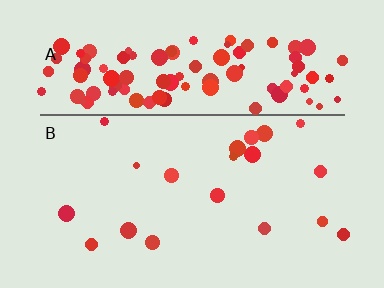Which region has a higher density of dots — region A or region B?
A (the top).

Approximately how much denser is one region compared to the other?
Approximately 6.3× — region A over region B.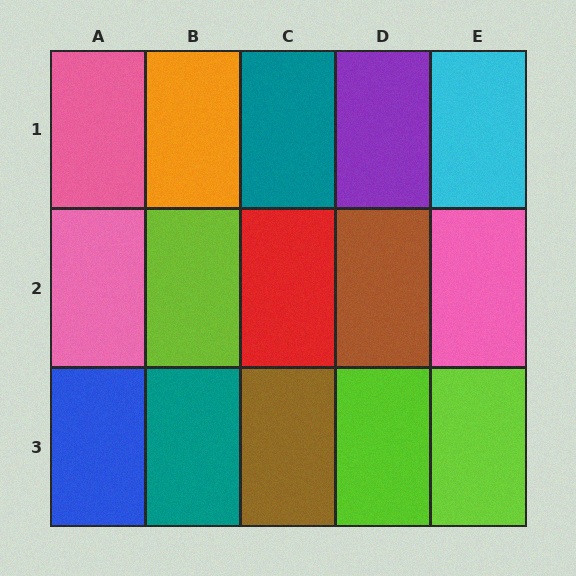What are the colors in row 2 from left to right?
Pink, lime, red, brown, pink.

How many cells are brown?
2 cells are brown.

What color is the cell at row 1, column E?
Cyan.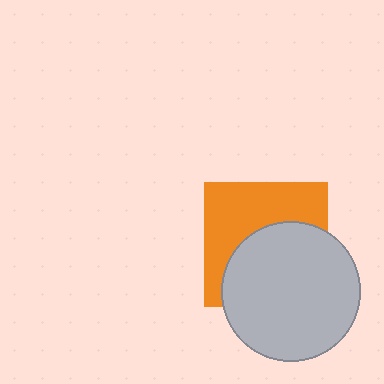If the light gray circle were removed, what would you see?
You would see the complete orange square.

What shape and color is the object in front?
The object in front is a light gray circle.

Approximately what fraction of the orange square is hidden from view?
Roughly 51% of the orange square is hidden behind the light gray circle.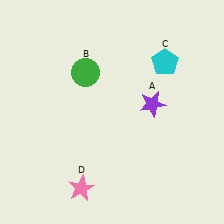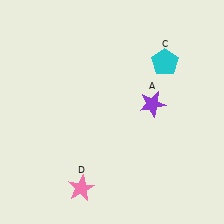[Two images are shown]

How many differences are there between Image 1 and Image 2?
There is 1 difference between the two images.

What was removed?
The green circle (B) was removed in Image 2.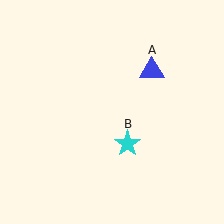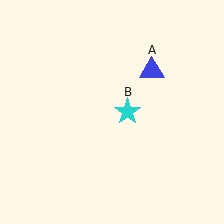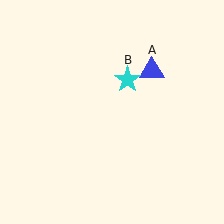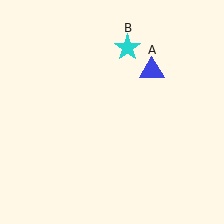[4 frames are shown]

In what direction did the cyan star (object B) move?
The cyan star (object B) moved up.